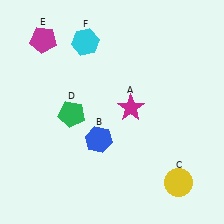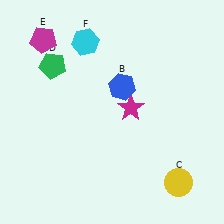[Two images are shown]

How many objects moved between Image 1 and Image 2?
2 objects moved between the two images.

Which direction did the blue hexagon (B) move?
The blue hexagon (B) moved up.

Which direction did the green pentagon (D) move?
The green pentagon (D) moved up.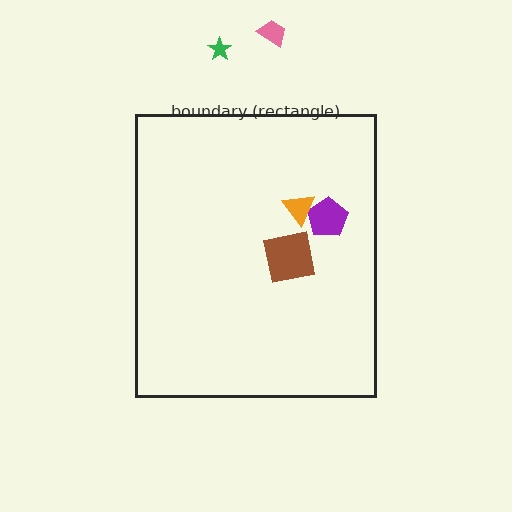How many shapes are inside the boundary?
3 inside, 2 outside.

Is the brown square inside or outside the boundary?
Inside.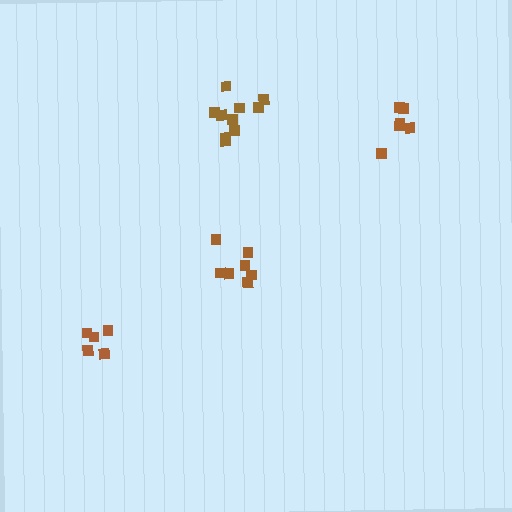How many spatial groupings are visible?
There are 4 spatial groupings.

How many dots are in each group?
Group 1: 7 dots, Group 2: 5 dots, Group 3: 6 dots, Group 4: 10 dots (28 total).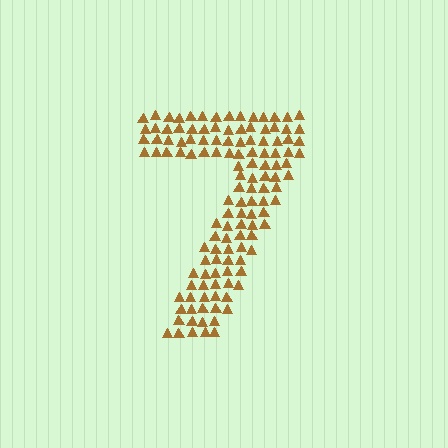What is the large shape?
The large shape is the digit 7.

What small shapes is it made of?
It is made of small triangles.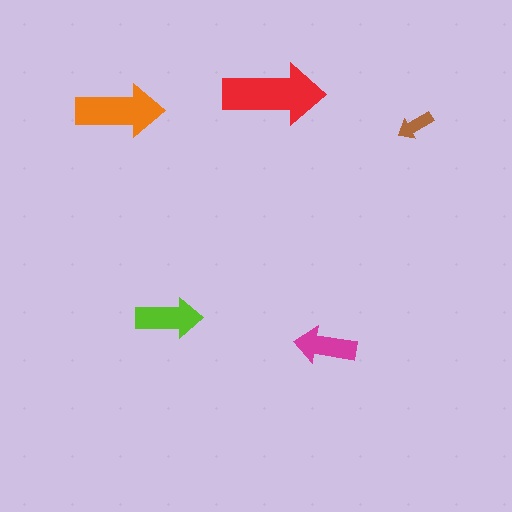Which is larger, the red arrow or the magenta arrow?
The red one.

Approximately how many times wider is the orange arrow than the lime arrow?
About 1.5 times wider.